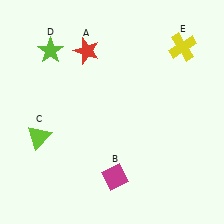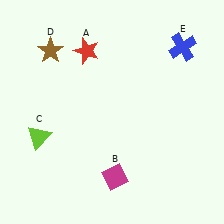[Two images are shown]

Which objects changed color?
D changed from lime to brown. E changed from yellow to blue.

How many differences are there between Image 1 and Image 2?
There are 2 differences between the two images.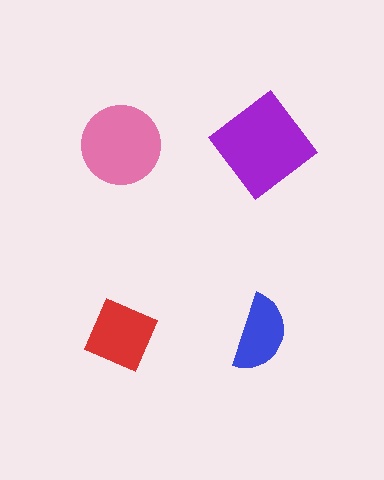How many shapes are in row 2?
2 shapes.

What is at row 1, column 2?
A purple diamond.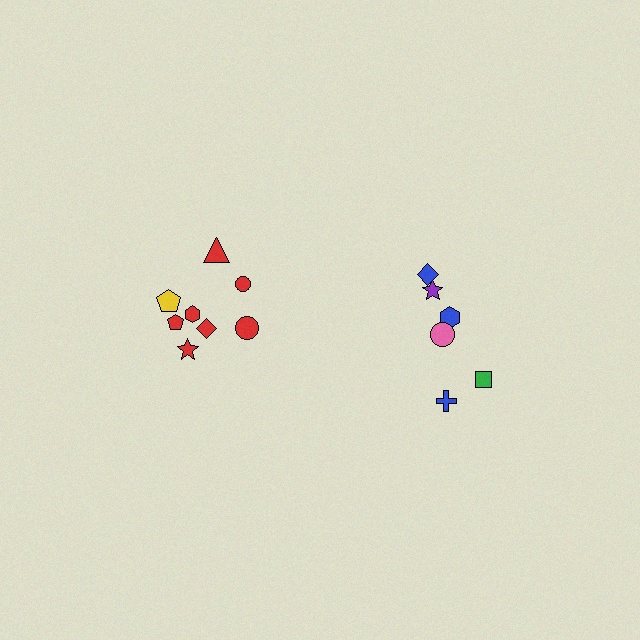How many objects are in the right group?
There are 6 objects.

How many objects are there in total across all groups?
There are 14 objects.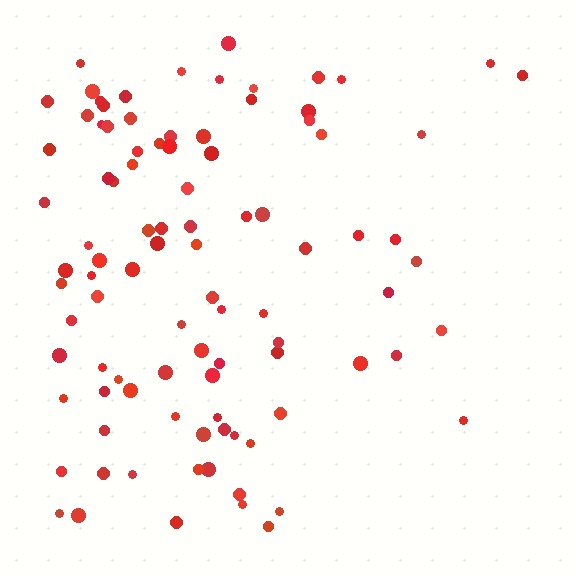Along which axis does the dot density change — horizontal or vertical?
Horizontal.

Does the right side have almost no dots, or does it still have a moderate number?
Still a moderate number, just noticeably fewer than the left.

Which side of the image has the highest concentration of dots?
The left.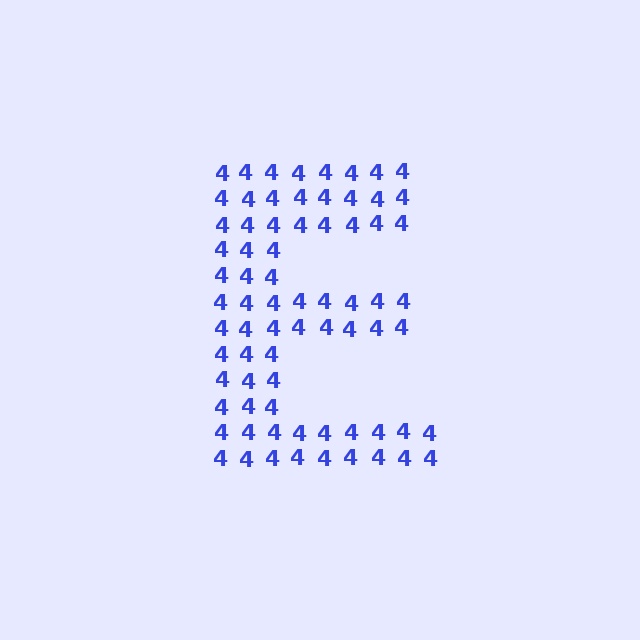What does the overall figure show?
The overall figure shows the letter E.